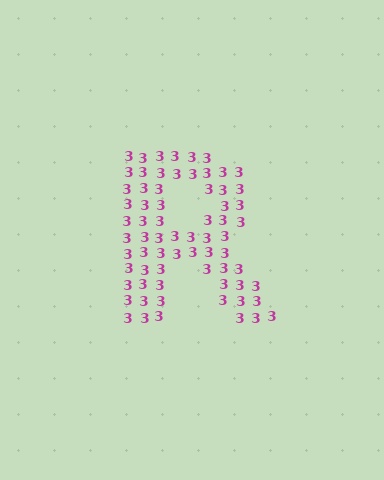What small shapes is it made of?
It is made of small digit 3's.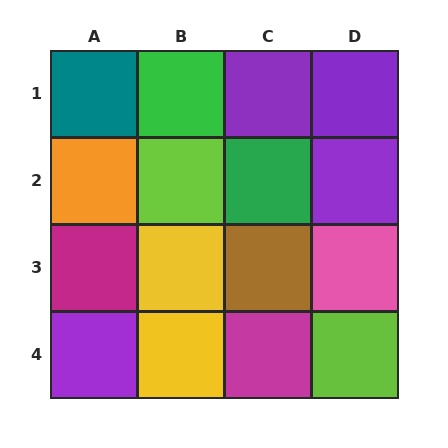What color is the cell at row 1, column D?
Purple.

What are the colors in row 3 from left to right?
Magenta, yellow, brown, pink.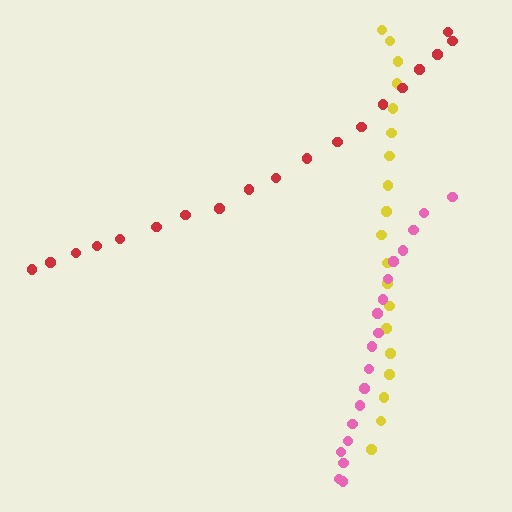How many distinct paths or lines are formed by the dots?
There are 3 distinct paths.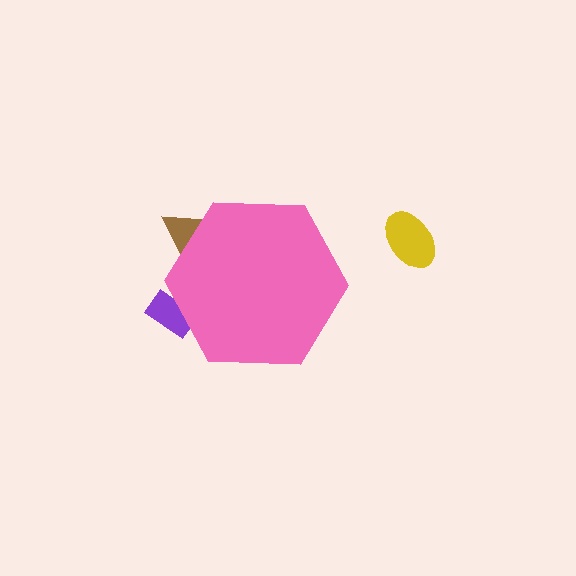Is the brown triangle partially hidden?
Yes, the brown triangle is partially hidden behind the pink hexagon.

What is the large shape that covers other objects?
A pink hexagon.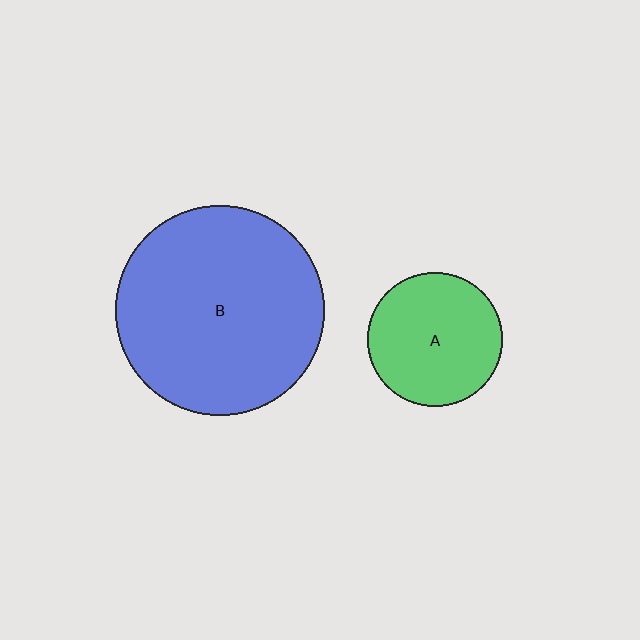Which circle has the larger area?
Circle B (blue).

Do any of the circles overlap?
No, none of the circles overlap.